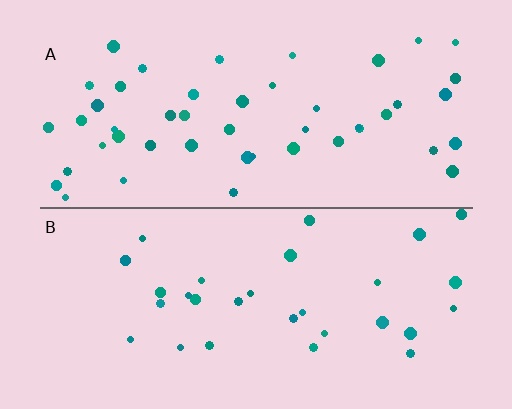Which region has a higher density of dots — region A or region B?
A (the top).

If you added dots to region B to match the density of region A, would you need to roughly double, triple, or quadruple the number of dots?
Approximately double.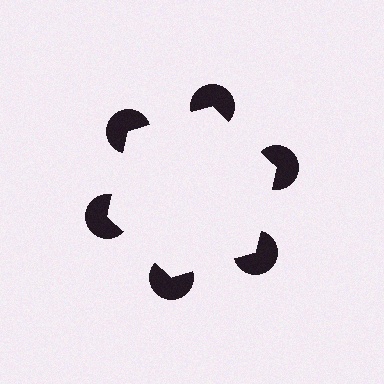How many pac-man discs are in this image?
There are 6 — one at each vertex of the illusory hexagon.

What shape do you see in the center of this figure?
An illusory hexagon — its edges are inferred from the aligned wedge cuts in the pac-man discs, not physically drawn.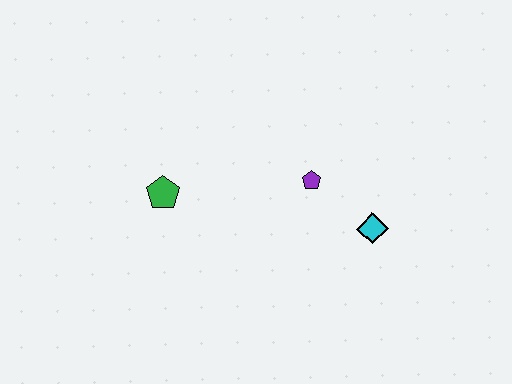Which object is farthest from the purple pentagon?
The green pentagon is farthest from the purple pentagon.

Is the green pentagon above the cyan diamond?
Yes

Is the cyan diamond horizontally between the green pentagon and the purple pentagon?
No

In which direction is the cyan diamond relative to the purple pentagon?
The cyan diamond is to the right of the purple pentagon.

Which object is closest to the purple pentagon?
The cyan diamond is closest to the purple pentagon.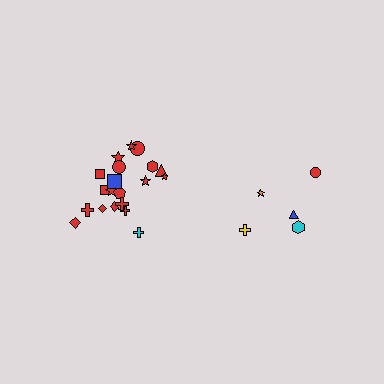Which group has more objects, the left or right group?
The left group.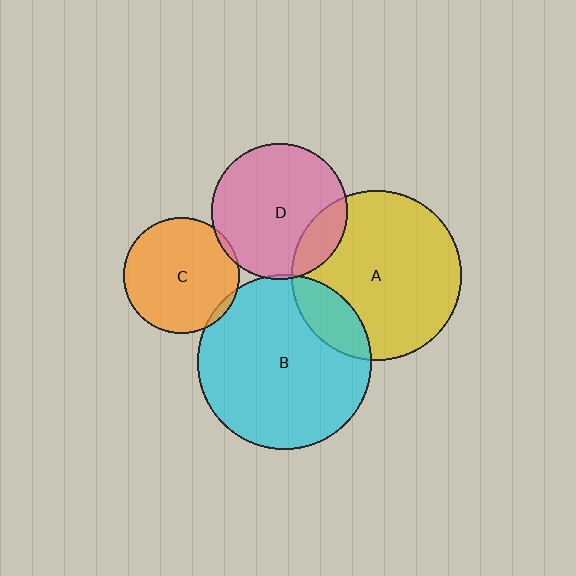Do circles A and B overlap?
Yes.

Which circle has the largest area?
Circle B (cyan).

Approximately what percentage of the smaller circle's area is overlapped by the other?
Approximately 15%.